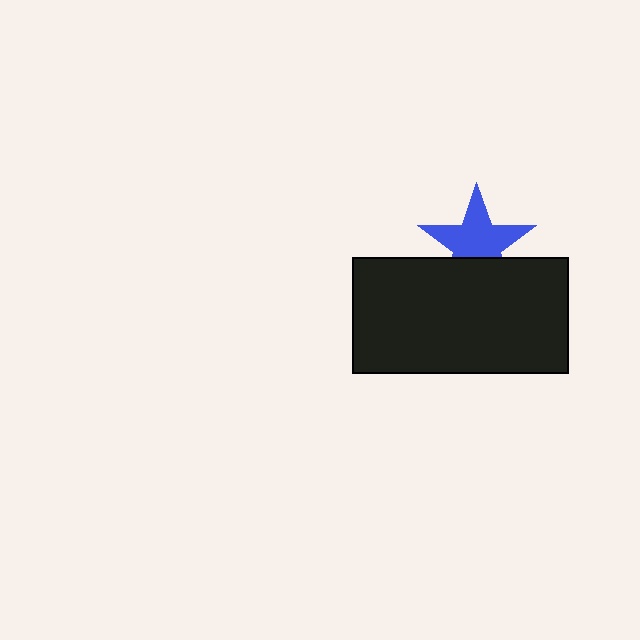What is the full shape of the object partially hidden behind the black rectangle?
The partially hidden object is a blue star.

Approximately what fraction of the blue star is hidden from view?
Roughly 31% of the blue star is hidden behind the black rectangle.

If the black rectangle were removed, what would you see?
You would see the complete blue star.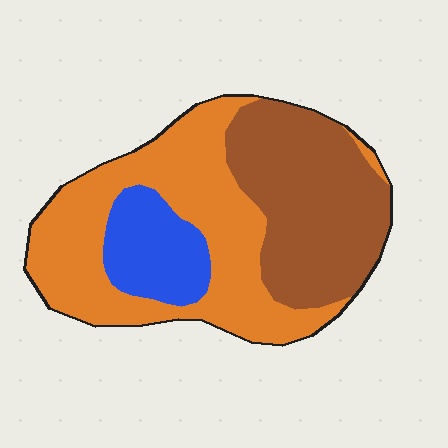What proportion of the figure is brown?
Brown takes up between a third and a half of the figure.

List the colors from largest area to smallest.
From largest to smallest: orange, brown, blue.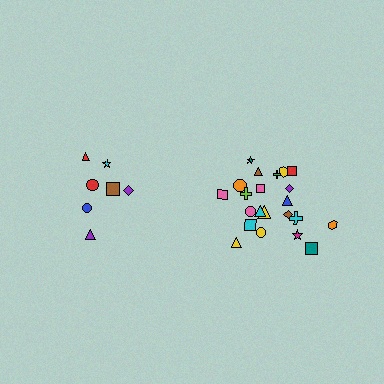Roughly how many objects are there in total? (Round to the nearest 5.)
Roughly 30 objects in total.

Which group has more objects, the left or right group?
The right group.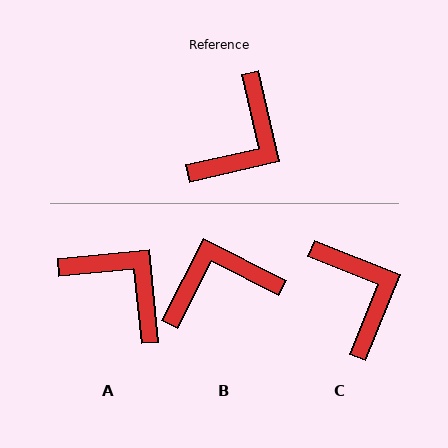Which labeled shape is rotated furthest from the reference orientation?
B, about 140 degrees away.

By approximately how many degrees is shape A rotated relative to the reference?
Approximately 83 degrees counter-clockwise.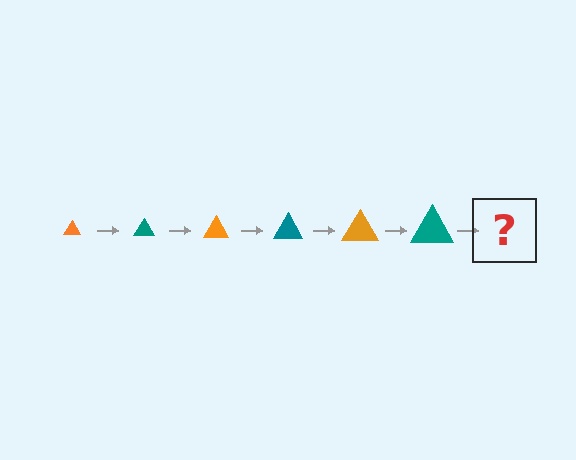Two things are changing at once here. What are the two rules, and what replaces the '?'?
The two rules are that the triangle grows larger each step and the color cycles through orange and teal. The '?' should be an orange triangle, larger than the previous one.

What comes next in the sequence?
The next element should be an orange triangle, larger than the previous one.